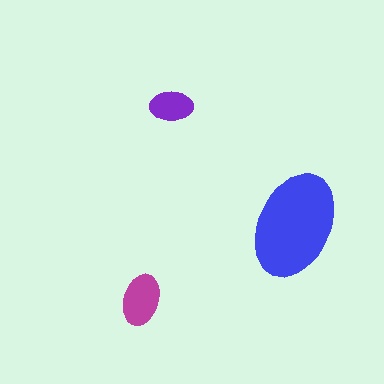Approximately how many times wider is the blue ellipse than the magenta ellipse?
About 2 times wider.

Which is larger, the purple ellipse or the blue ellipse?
The blue one.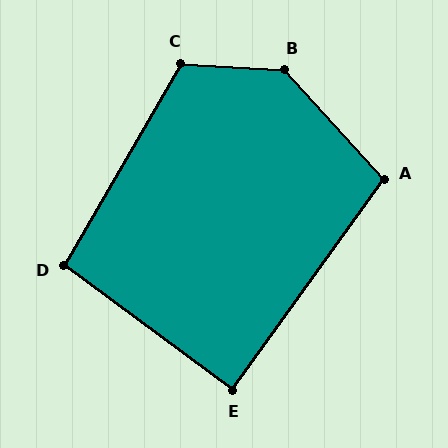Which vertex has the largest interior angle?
B, at approximately 135 degrees.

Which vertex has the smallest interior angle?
E, at approximately 90 degrees.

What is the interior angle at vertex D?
Approximately 96 degrees (obtuse).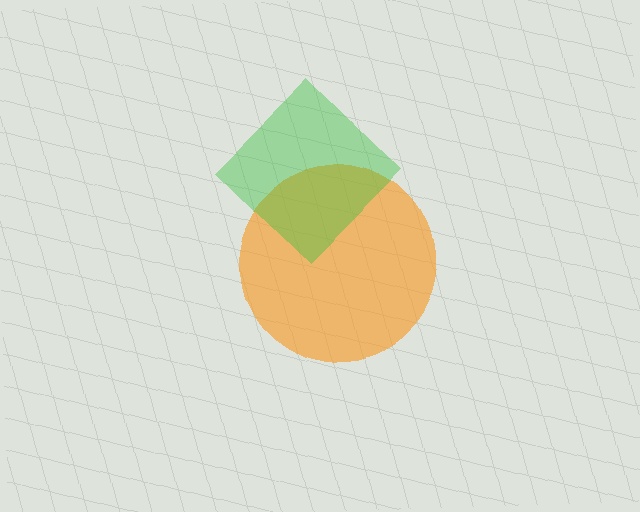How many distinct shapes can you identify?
There are 2 distinct shapes: an orange circle, a green diamond.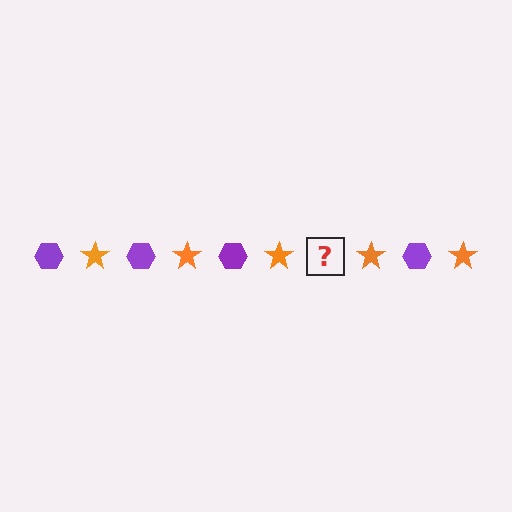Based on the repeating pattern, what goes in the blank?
The blank should be a purple hexagon.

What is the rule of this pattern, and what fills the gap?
The rule is that the pattern alternates between purple hexagon and orange star. The gap should be filled with a purple hexagon.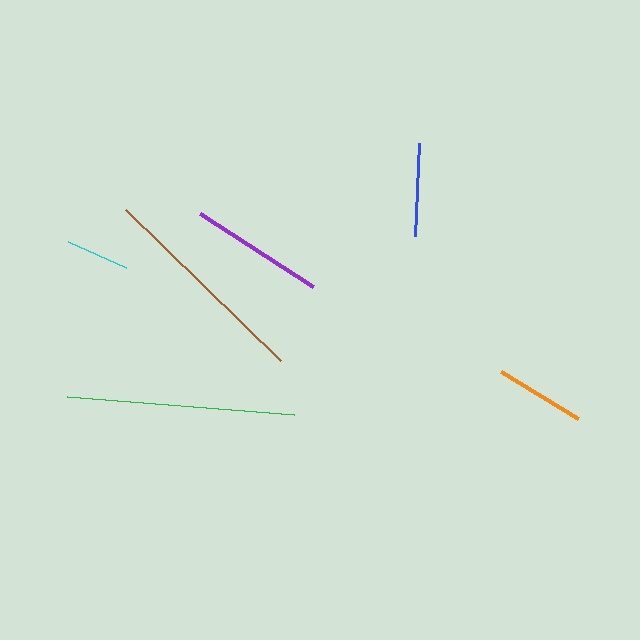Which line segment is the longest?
The green line is the longest at approximately 228 pixels.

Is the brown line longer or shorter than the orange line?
The brown line is longer than the orange line.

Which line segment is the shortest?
The cyan line is the shortest at approximately 64 pixels.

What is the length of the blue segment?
The blue segment is approximately 93 pixels long.